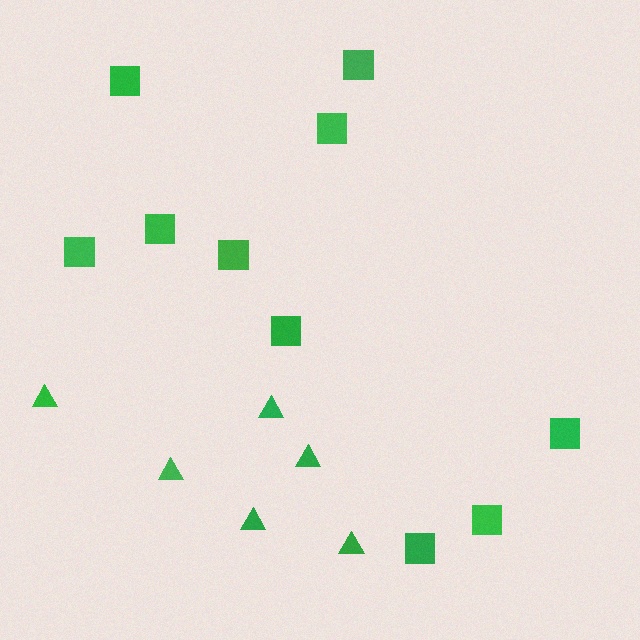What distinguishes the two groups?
There are 2 groups: one group of triangles (6) and one group of squares (10).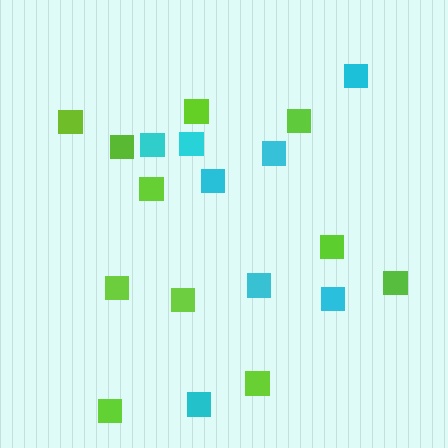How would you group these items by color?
There are 2 groups: one group of cyan squares (8) and one group of lime squares (11).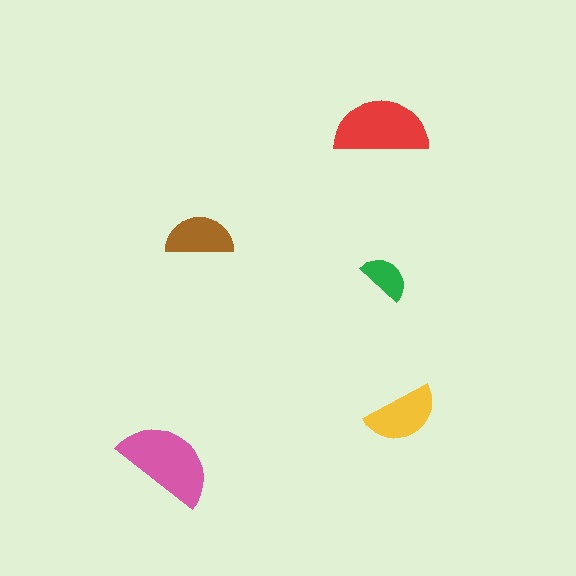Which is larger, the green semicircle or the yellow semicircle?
The yellow one.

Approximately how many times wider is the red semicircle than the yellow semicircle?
About 1.5 times wider.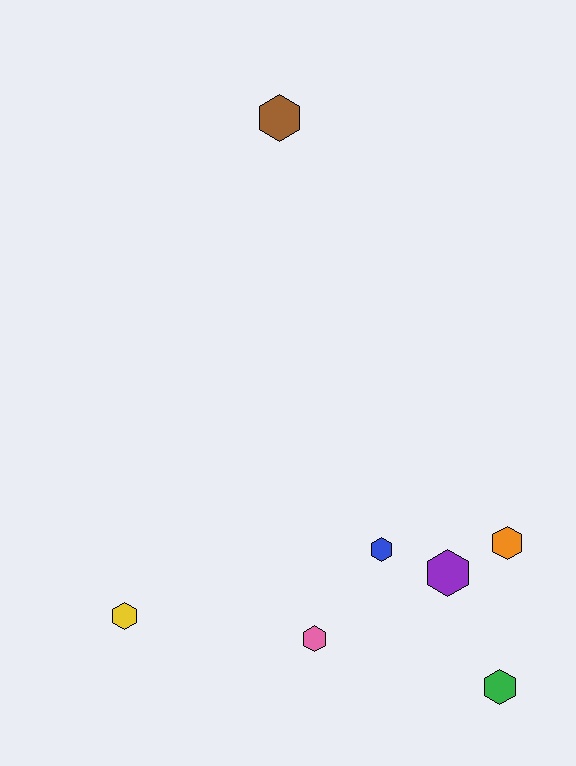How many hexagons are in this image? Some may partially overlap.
There are 7 hexagons.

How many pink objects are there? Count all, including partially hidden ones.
There is 1 pink object.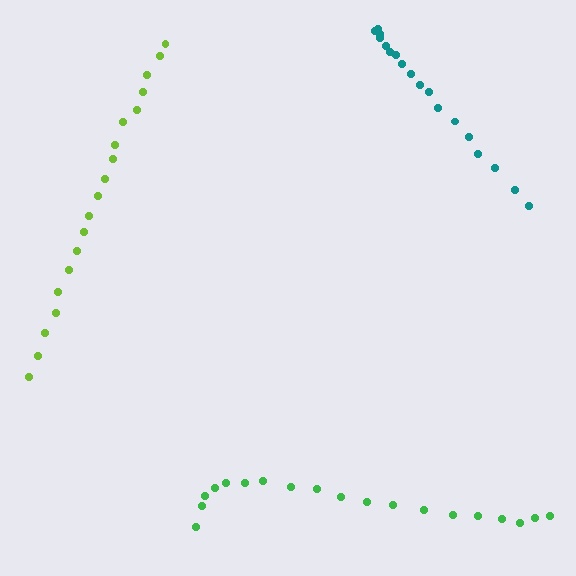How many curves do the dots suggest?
There are 3 distinct paths.